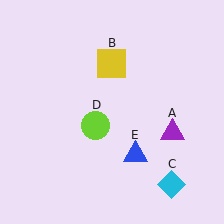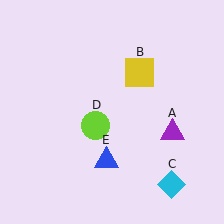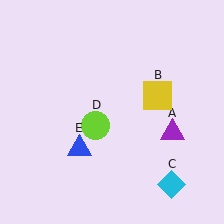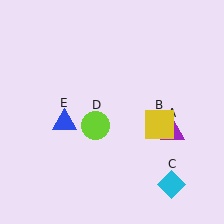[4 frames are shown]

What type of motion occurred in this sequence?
The yellow square (object B), blue triangle (object E) rotated clockwise around the center of the scene.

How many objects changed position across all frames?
2 objects changed position: yellow square (object B), blue triangle (object E).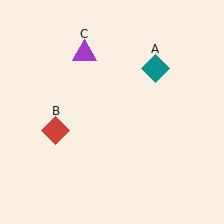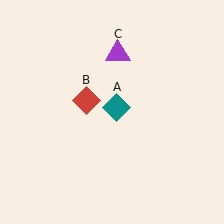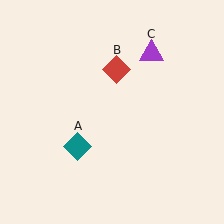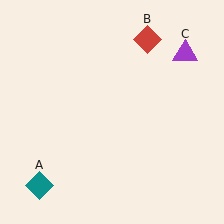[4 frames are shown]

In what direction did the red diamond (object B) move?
The red diamond (object B) moved up and to the right.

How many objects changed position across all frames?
3 objects changed position: teal diamond (object A), red diamond (object B), purple triangle (object C).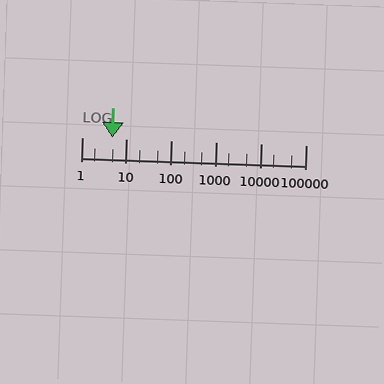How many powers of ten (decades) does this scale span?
The scale spans 5 decades, from 1 to 100000.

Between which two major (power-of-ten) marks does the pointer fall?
The pointer is between 1 and 10.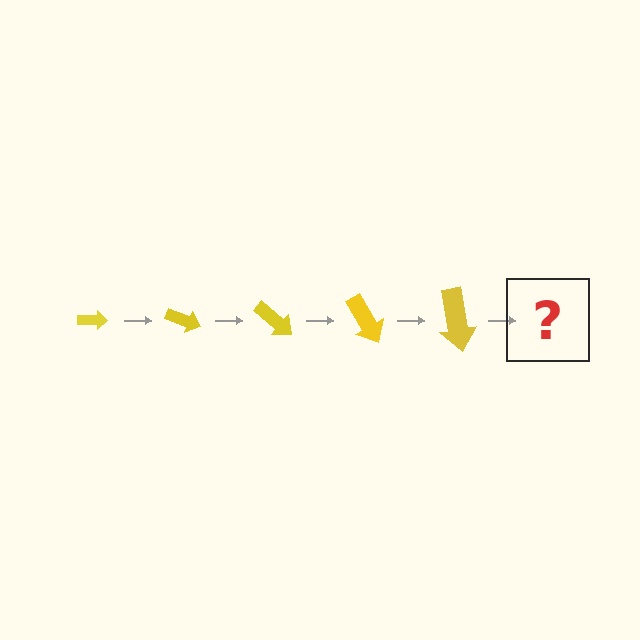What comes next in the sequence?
The next element should be an arrow, larger than the previous one and rotated 100 degrees from the start.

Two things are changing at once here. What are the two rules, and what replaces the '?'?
The two rules are that the arrow grows larger each step and it rotates 20 degrees each step. The '?' should be an arrow, larger than the previous one and rotated 100 degrees from the start.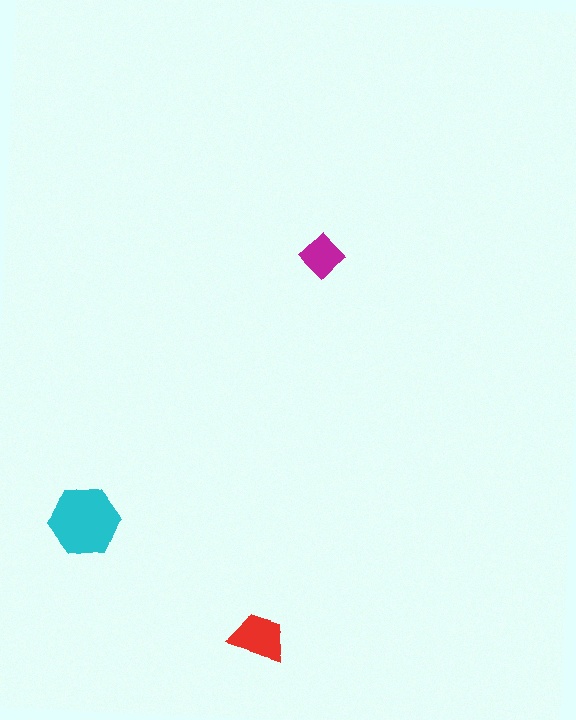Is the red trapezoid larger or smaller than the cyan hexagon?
Smaller.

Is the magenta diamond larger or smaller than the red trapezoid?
Smaller.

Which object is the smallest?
The magenta diamond.